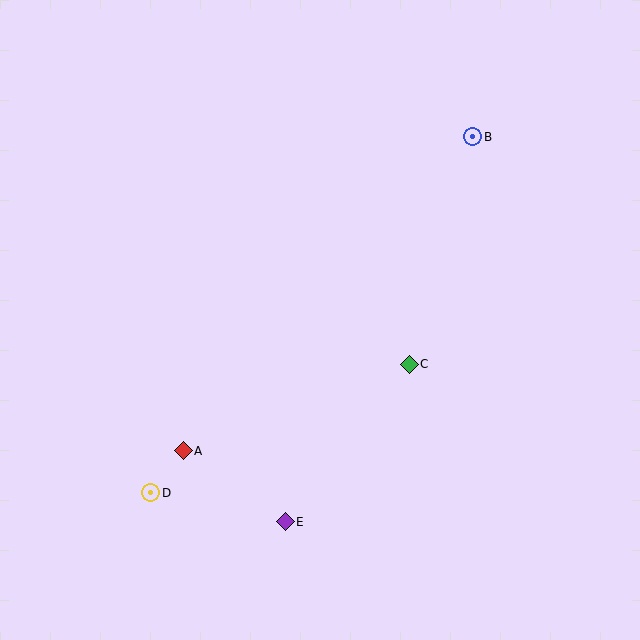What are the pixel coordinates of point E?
Point E is at (285, 522).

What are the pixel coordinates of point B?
Point B is at (473, 137).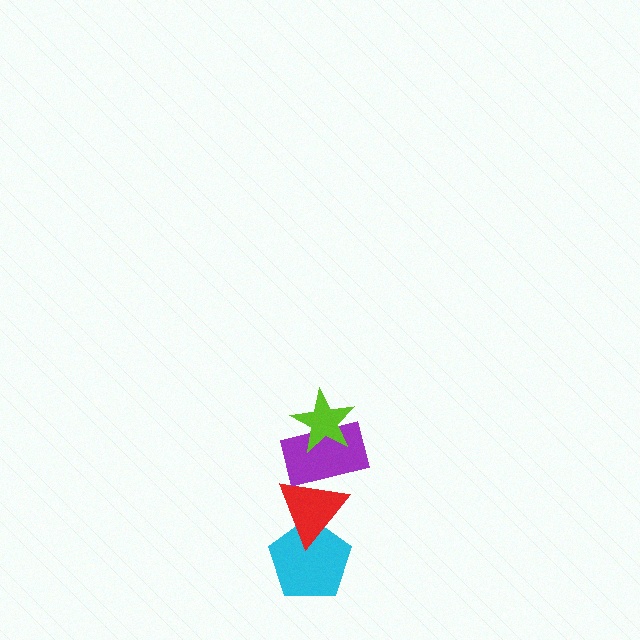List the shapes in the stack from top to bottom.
From top to bottom: the lime star, the purple rectangle, the red triangle, the cyan pentagon.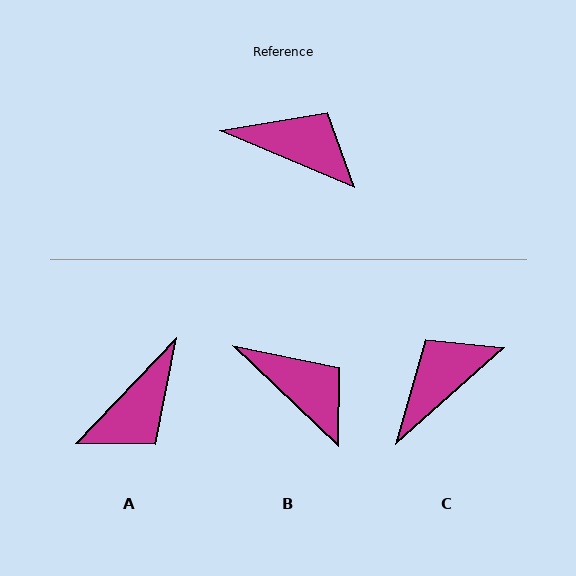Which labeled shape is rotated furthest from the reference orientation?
A, about 110 degrees away.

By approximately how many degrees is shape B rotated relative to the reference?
Approximately 21 degrees clockwise.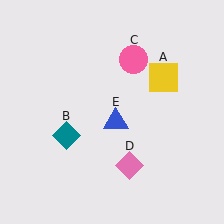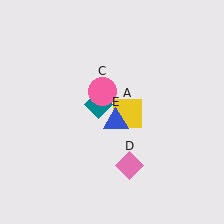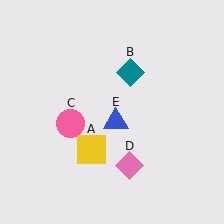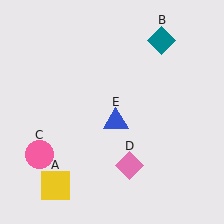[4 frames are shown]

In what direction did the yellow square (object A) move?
The yellow square (object A) moved down and to the left.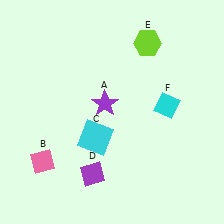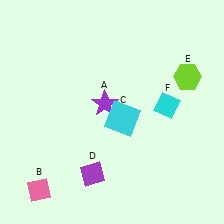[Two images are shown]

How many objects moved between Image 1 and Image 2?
3 objects moved between the two images.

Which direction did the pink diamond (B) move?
The pink diamond (B) moved down.